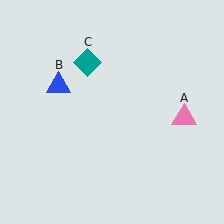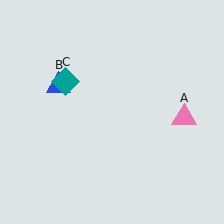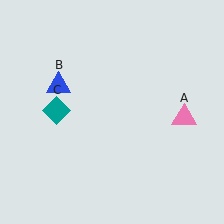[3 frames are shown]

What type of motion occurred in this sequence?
The teal diamond (object C) rotated counterclockwise around the center of the scene.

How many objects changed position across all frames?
1 object changed position: teal diamond (object C).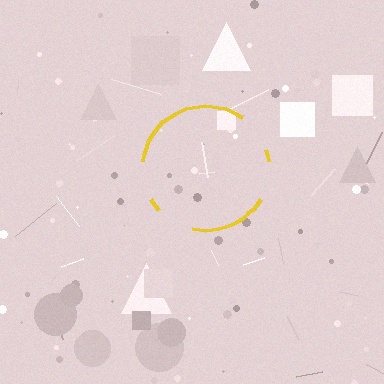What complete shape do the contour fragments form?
The contour fragments form a circle.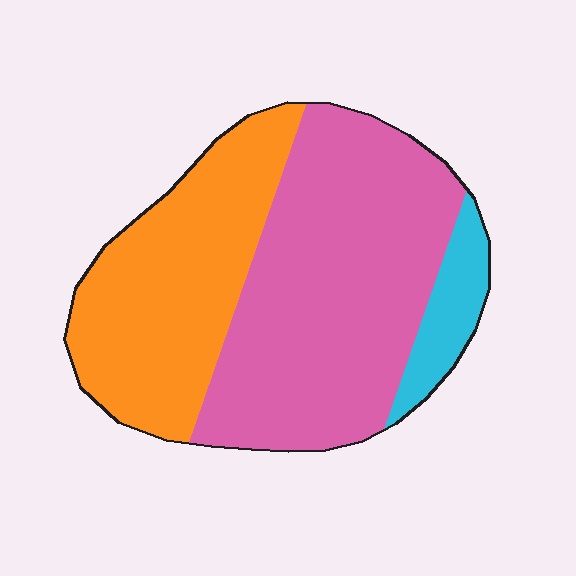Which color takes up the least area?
Cyan, at roughly 10%.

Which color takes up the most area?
Pink, at roughly 55%.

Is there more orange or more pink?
Pink.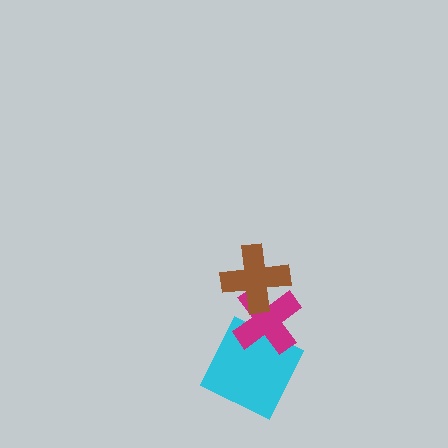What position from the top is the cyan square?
The cyan square is 3rd from the top.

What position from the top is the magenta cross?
The magenta cross is 2nd from the top.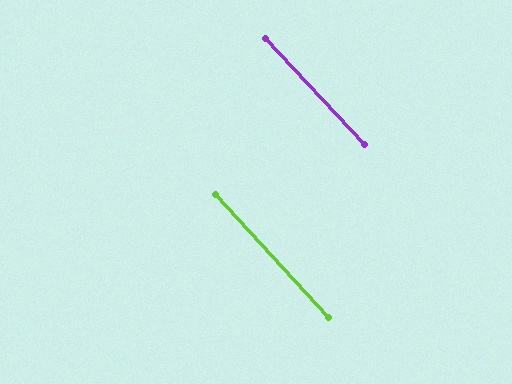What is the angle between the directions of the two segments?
Approximately 0 degrees.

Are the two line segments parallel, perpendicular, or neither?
Parallel — their directions differ by only 0.3°.